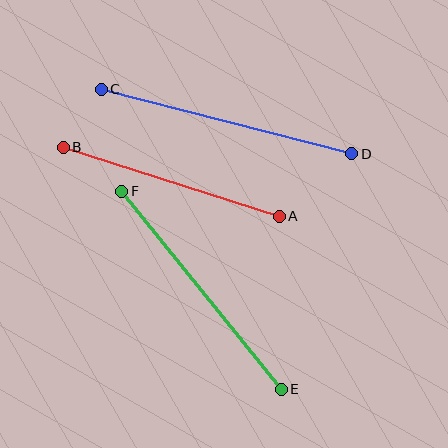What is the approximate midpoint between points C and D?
The midpoint is at approximately (227, 122) pixels.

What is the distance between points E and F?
The distance is approximately 254 pixels.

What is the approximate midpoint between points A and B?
The midpoint is at approximately (171, 182) pixels.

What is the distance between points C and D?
The distance is approximately 259 pixels.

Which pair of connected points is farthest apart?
Points C and D are farthest apart.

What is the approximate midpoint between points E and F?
The midpoint is at approximately (202, 290) pixels.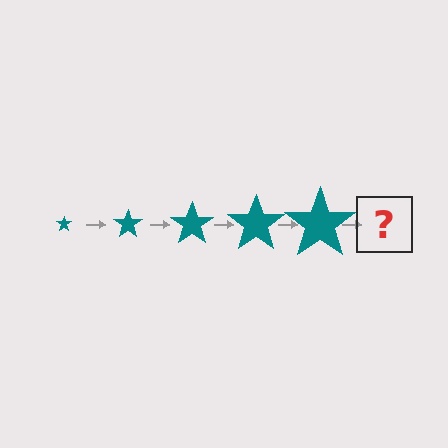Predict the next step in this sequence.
The next step is a teal star, larger than the previous one.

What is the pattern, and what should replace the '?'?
The pattern is that the star gets progressively larger each step. The '?' should be a teal star, larger than the previous one.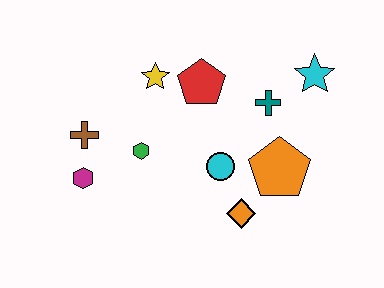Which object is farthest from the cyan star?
The magenta hexagon is farthest from the cyan star.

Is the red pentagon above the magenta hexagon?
Yes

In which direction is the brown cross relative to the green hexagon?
The brown cross is to the left of the green hexagon.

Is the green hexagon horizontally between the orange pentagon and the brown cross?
Yes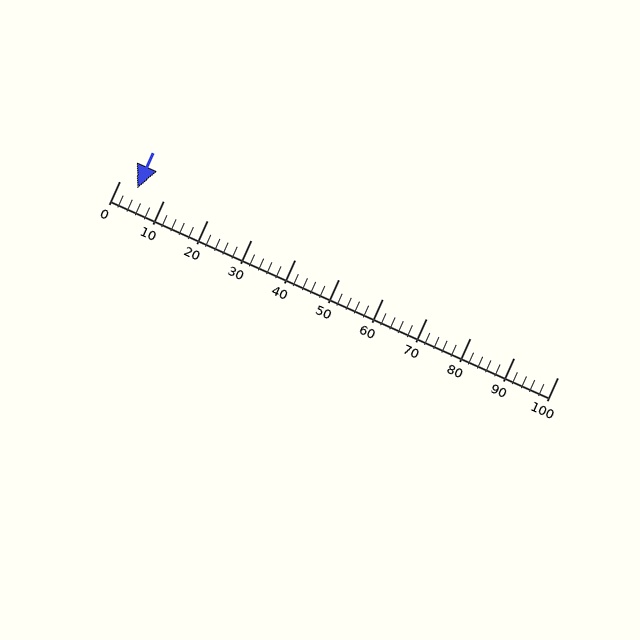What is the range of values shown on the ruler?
The ruler shows values from 0 to 100.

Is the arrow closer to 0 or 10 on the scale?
The arrow is closer to 0.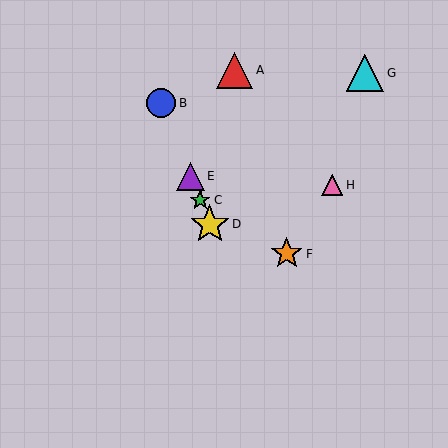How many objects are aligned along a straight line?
4 objects (B, C, D, E) are aligned along a straight line.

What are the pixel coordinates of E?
Object E is at (191, 176).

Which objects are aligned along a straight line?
Objects B, C, D, E are aligned along a straight line.